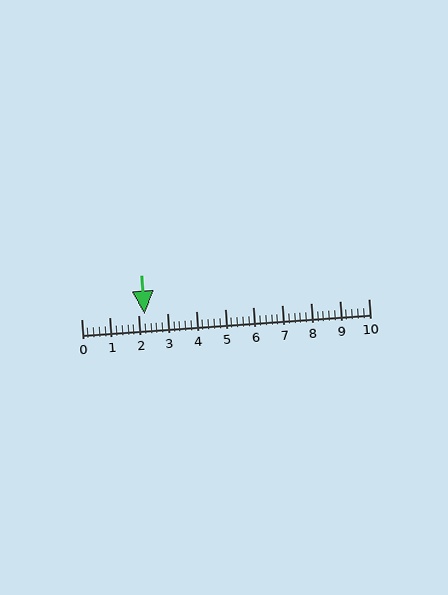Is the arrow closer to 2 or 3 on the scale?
The arrow is closer to 2.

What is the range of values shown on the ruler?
The ruler shows values from 0 to 10.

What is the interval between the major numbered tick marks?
The major tick marks are spaced 1 units apart.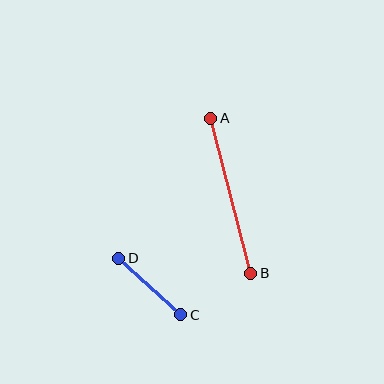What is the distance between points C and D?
The distance is approximately 84 pixels.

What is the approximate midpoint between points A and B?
The midpoint is at approximately (231, 196) pixels.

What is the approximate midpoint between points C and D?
The midpoint is at approximately (150, 286) pixels.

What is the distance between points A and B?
The distance is approximately 160 pixels.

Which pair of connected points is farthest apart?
Points A and B are farthest apart.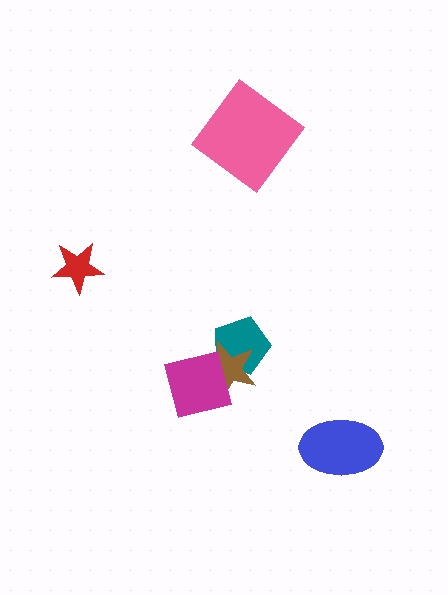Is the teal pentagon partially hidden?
Yes, it is partially covered by another shape.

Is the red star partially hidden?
No, no other shape covers it.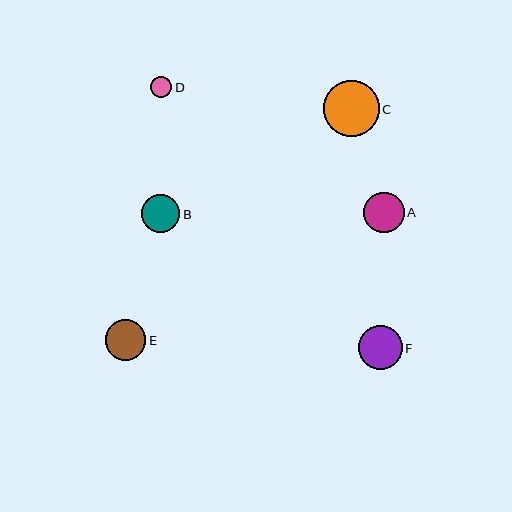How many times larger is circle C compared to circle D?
Circle C is approximately 2.6 times the size of circle D.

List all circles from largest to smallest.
From largest to smallest: C, F, E, A, B, D.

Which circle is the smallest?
Circle D is the smallest with a size of approximately 21 pixels.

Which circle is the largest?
Circle C is the largest with a size of approximately 55 pixels.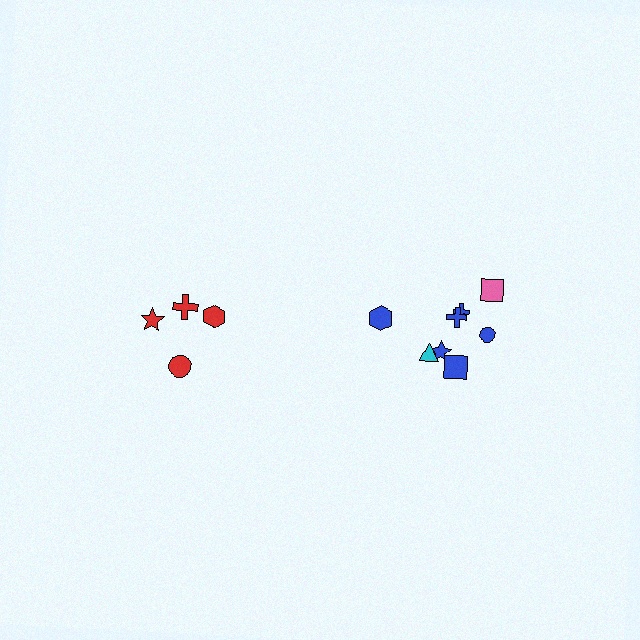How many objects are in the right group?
There are 8 objects.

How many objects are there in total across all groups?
There are 12 objects.